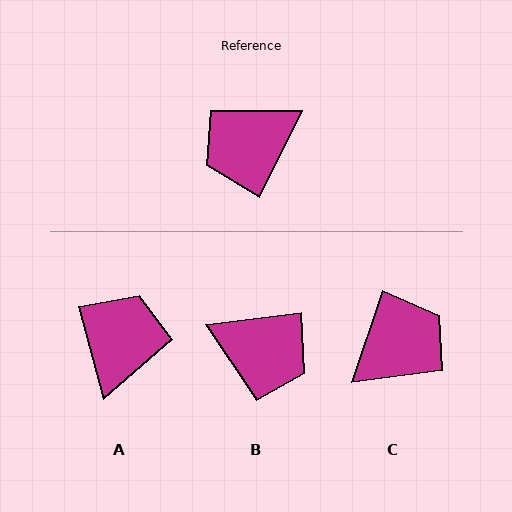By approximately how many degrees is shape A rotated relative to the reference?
Approximately 139 degrees clockwise.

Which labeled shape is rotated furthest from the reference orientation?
C, about 173 degrees away.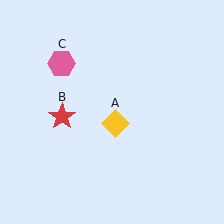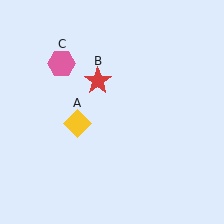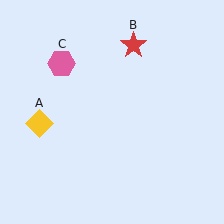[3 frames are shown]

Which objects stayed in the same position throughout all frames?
Pink hexagon (object C) remained stationary.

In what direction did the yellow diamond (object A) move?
The yellow diamond (object A) moved left.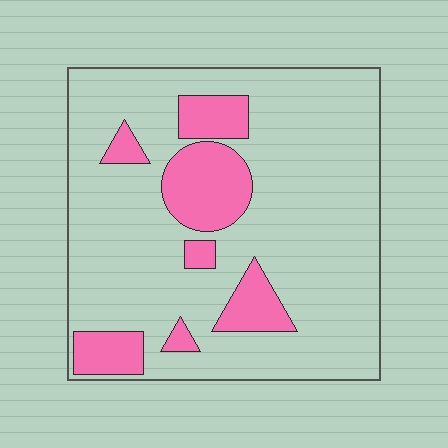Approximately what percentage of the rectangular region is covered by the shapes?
Approximately 20%.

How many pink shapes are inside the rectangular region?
7.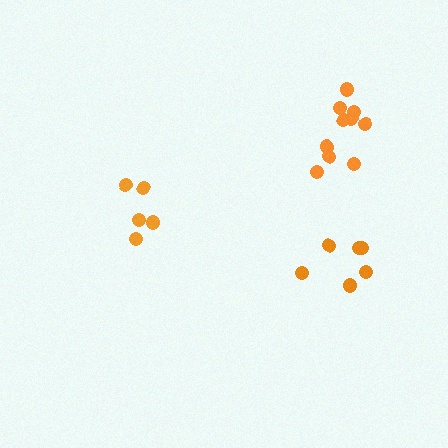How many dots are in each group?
Group 1: 5 dots, Group 2: 10 dots, Group 3: 6 dots (21 total).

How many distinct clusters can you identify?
There are 3 distinct clusters.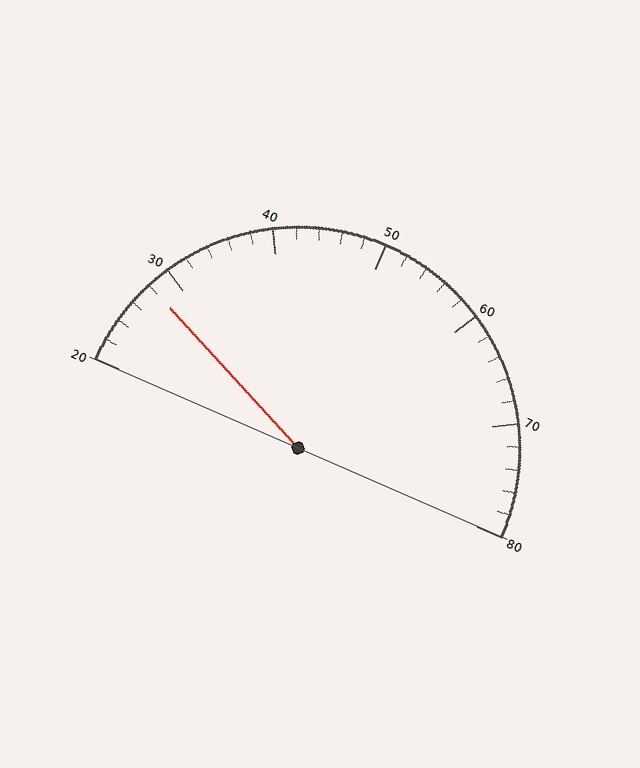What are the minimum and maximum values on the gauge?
The gauge ranges from 20 to 80.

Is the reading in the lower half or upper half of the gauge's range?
The reading is in the lower half of the range (20 to 80).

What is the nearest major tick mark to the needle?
The nearest major tick mark is 30.